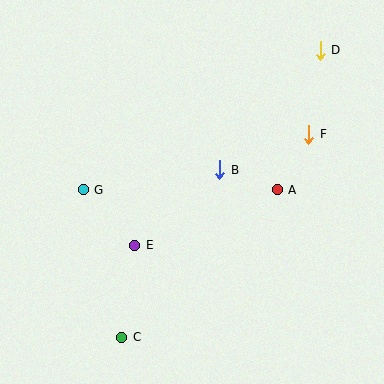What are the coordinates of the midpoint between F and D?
The midpoint between F and D is at (314, 92).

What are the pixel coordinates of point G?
Point G is at (83, 190).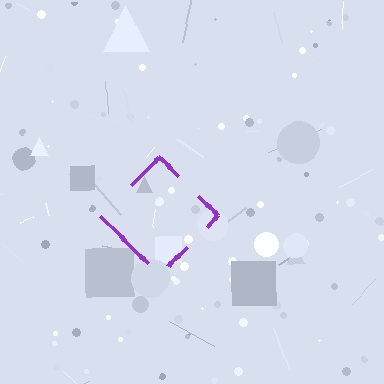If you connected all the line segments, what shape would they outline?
They would outline a diamond.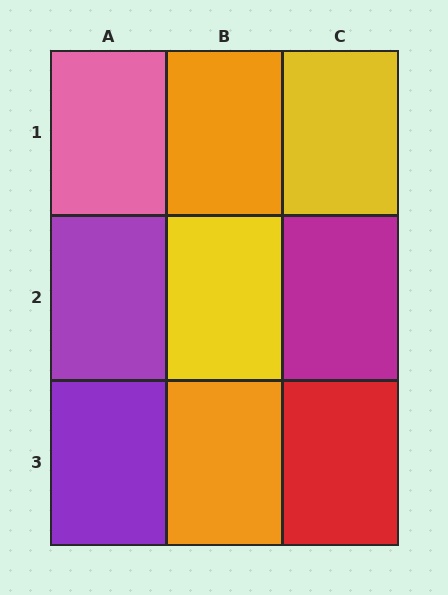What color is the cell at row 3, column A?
Purple.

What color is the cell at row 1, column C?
Yellow.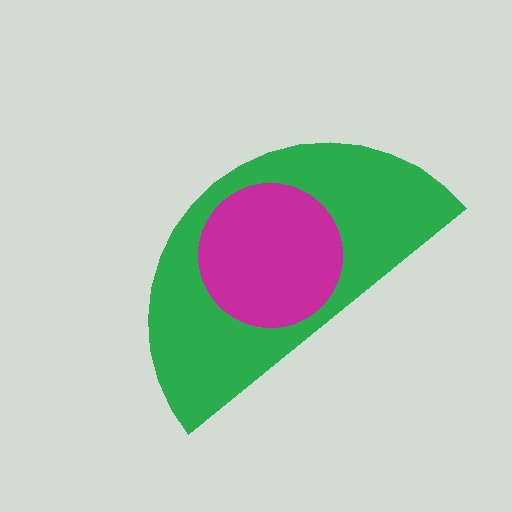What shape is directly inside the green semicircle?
The magenta circle.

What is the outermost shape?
The green semicircle.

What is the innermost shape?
The magenta circle.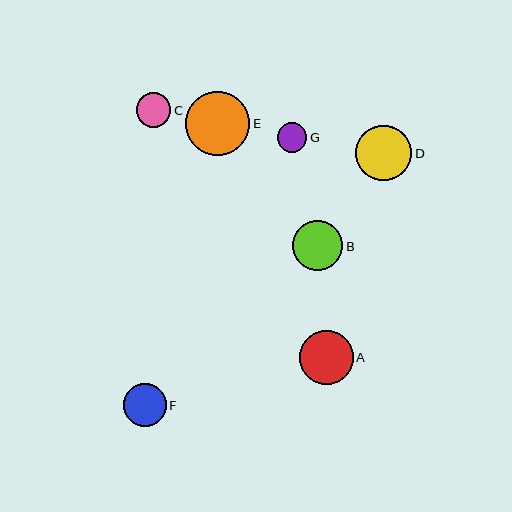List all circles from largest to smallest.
From largest to smallest: E, D, A, B, F, C, G.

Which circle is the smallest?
Circle G is the smallest with a size of approximately 29 pixels.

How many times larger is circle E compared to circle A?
Circle E is approximately 1.2 times the size of circle A.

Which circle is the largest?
Circle E is the largest with a size of approximately 64 pixels.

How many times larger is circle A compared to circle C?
Circle A is approximately 1.6 times the size of circle C.